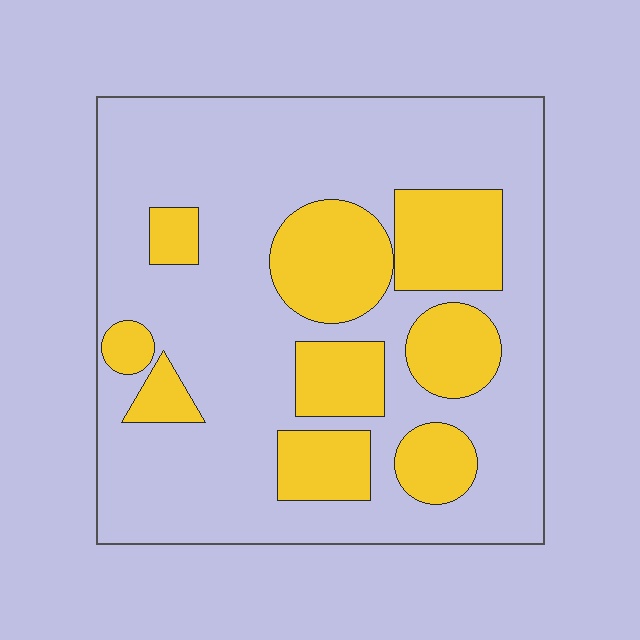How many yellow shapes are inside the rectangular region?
9.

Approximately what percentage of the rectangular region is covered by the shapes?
Approximately 30%.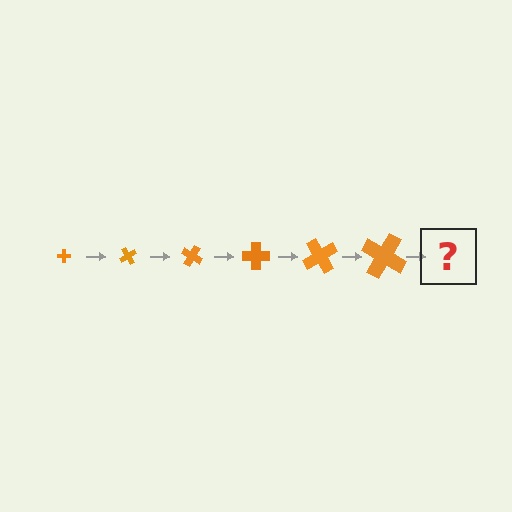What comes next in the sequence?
The next element should be a cross, larger than the previous one and rotated 360 degrees from the start.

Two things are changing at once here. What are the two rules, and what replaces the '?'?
The two rules are that the cross grows larger each step and it rotates 60 degrees each step. The '?' should be a cross, larger than the previous one and rotated 360 degrees from the start.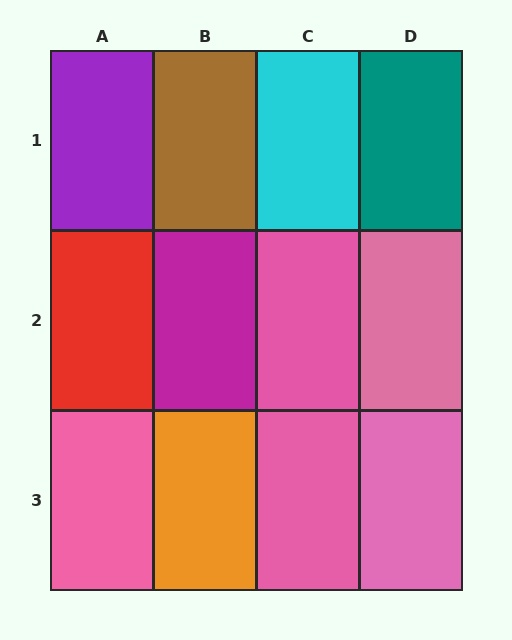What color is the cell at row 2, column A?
Red.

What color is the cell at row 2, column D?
Pink.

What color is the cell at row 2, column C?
Pink.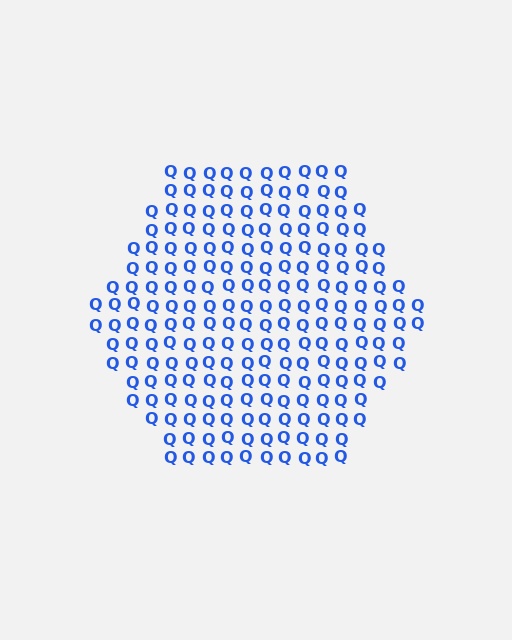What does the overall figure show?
The overall figure shows a hexagon.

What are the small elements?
The small elements are letter Q's.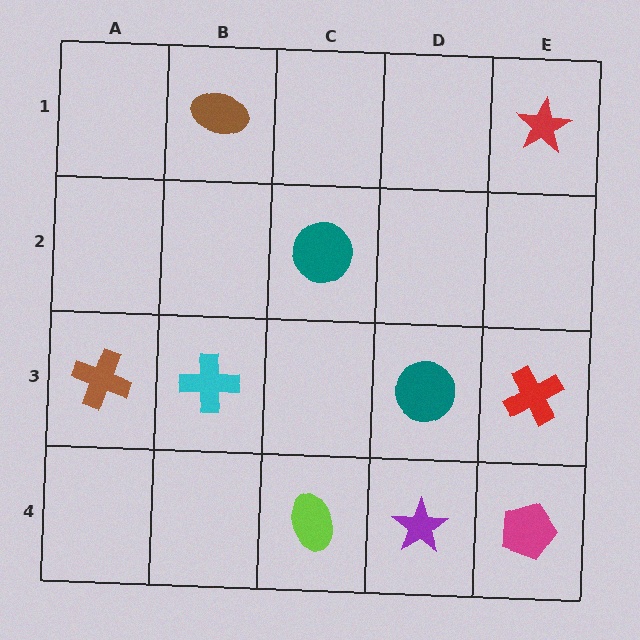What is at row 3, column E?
A red cross.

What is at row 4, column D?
A purple star.